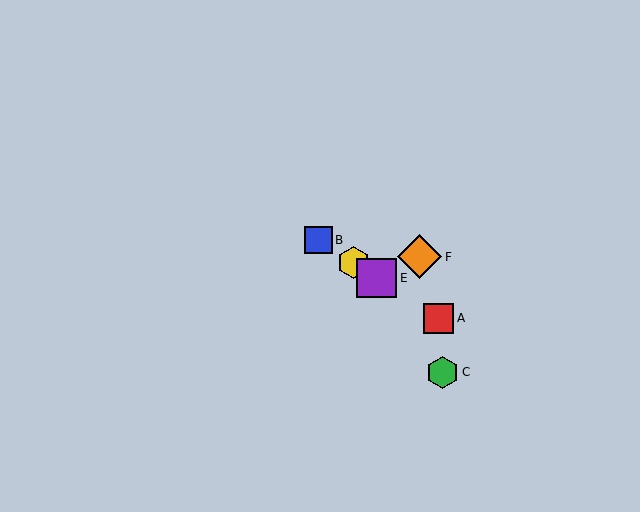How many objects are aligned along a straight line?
4 objects (A, B, D, E) are aligned along a straight line.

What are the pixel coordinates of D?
Object D is at (354, 263).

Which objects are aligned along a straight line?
Objects A, B, D, E are aligned along a straight line.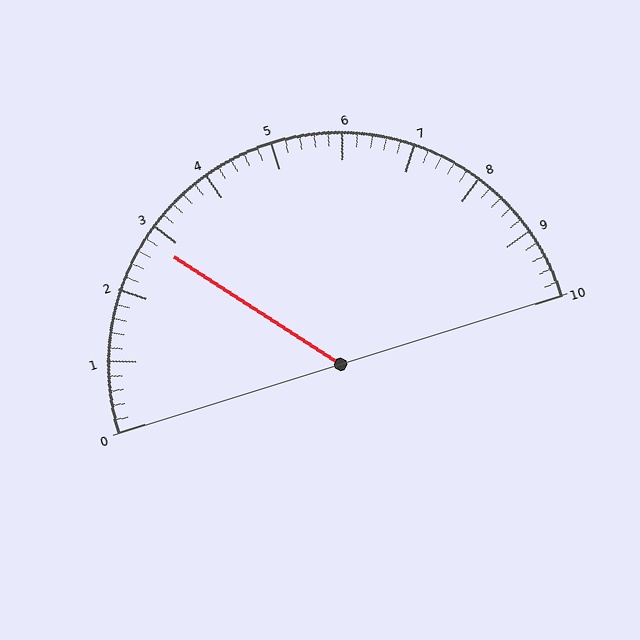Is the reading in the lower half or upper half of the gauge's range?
The reading is in the lower half of the range (0 to 10).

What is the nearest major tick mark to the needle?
The nearest major tick mark is 3.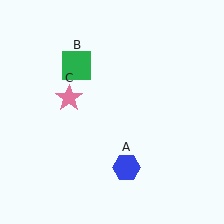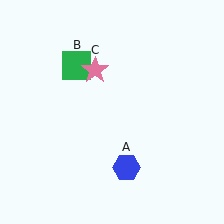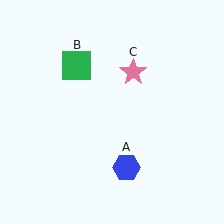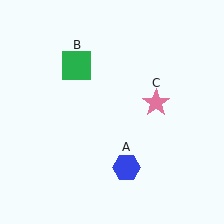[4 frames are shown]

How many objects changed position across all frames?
1 object changed position: pink star (object C).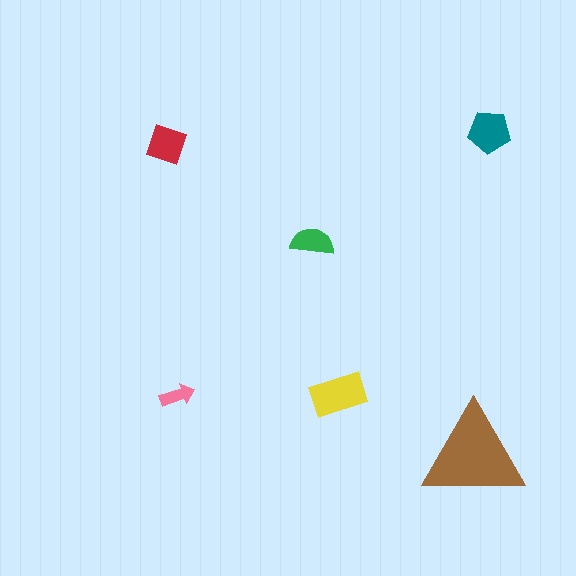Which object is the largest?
The brown triangle.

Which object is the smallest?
The pink arrow.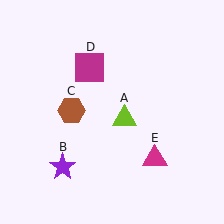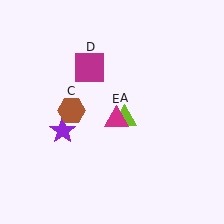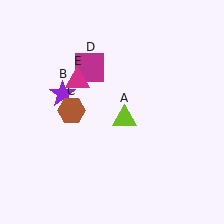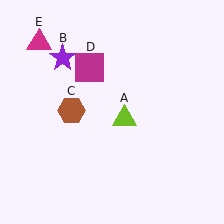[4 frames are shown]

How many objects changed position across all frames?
2 objects changed position: purple star (object B), magenta triangle (object E).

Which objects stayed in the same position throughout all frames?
Lime triangle (object A) and brown hexagon (object C) and magenta square (object D) remained stationary.